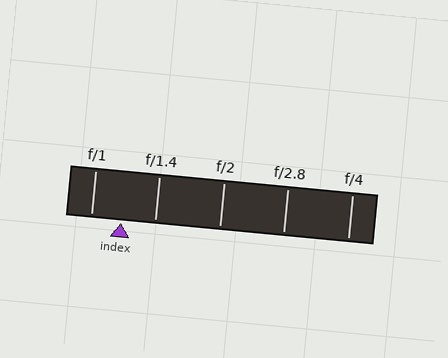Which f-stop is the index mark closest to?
The index mark is closest to f/1.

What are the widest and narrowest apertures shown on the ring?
The widest aperture shown is f/1 and the narrowest is f/4.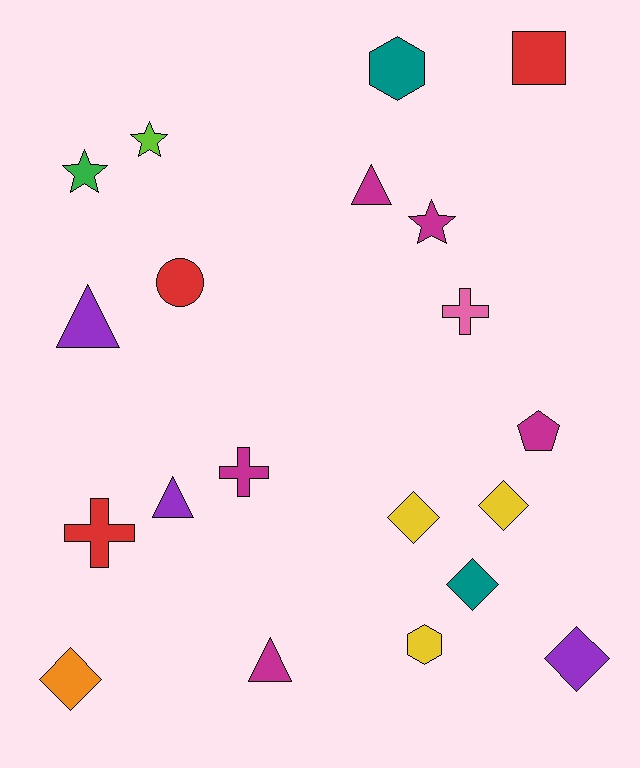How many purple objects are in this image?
There are 3 purple objects.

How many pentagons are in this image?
There is 1 pentagon.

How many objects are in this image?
There are 20 objects.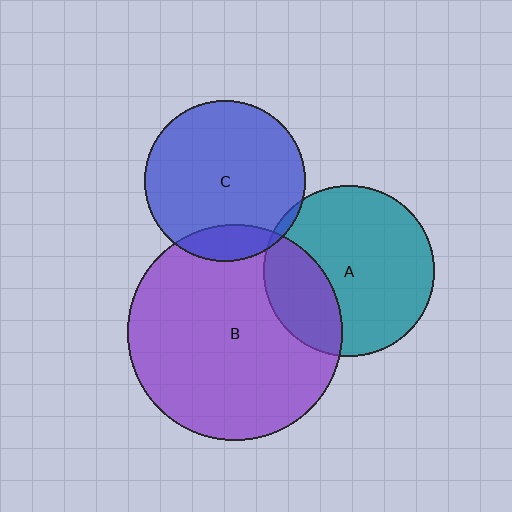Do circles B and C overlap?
Yes.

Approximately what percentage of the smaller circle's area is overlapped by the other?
Approximately 15%.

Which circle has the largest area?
Circle B (purple).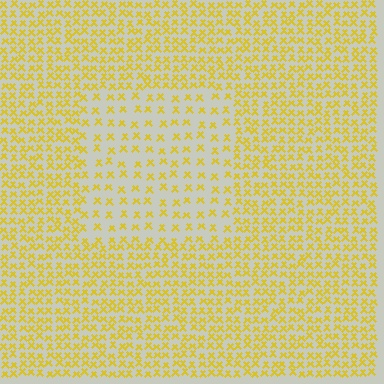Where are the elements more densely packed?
The elements are more densely packed outside the rectangle boundary.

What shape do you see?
I see a rectangle.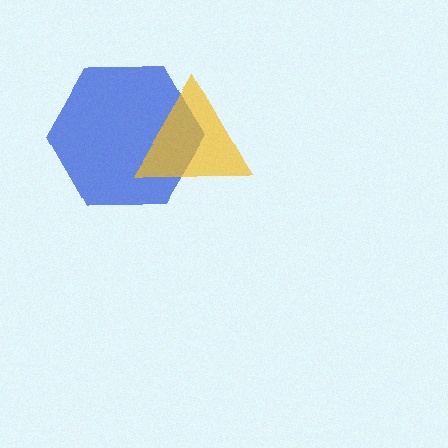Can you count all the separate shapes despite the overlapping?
Yes, there are 2 separate shapes.